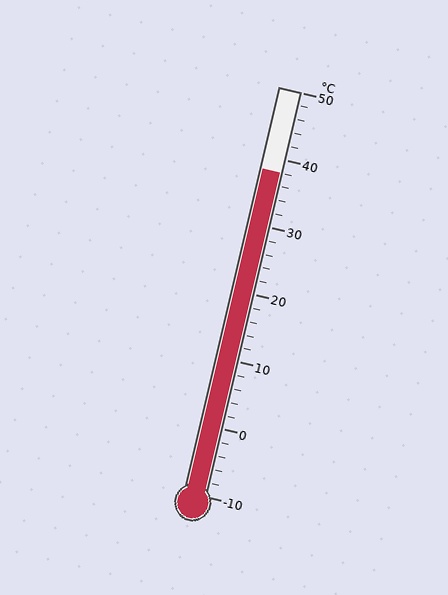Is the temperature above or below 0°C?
The temperature is above 0°C.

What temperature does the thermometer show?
The thermometer shows approximately 38°C.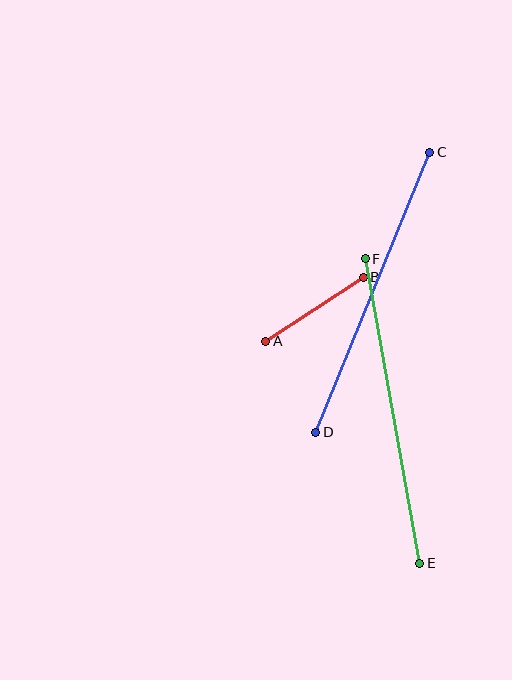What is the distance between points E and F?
The distance is approximately 310 pixels.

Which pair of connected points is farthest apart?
Points E and F are farthest apart.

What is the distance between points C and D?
The distance is approximately 302 pixels.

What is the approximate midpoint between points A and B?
The midpoint is at approximately (314, 309) pixels.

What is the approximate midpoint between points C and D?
The midpoint is at approximately (373, 292) pixels.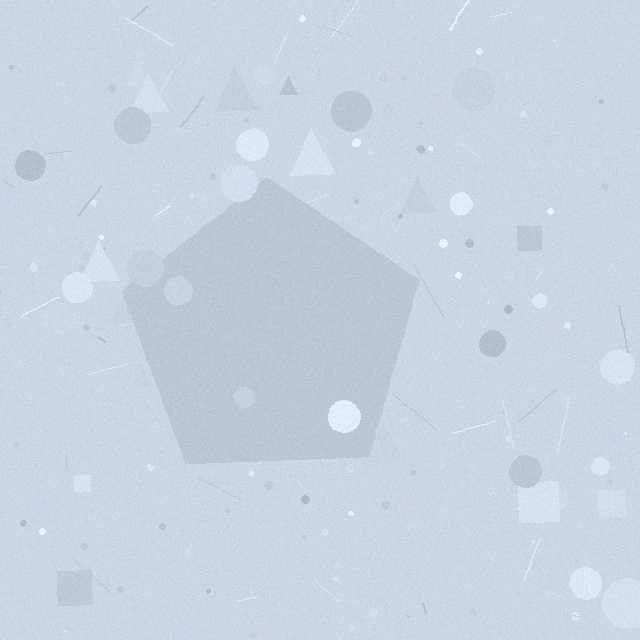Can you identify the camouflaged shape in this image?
The camouflaged shape is a pentagon.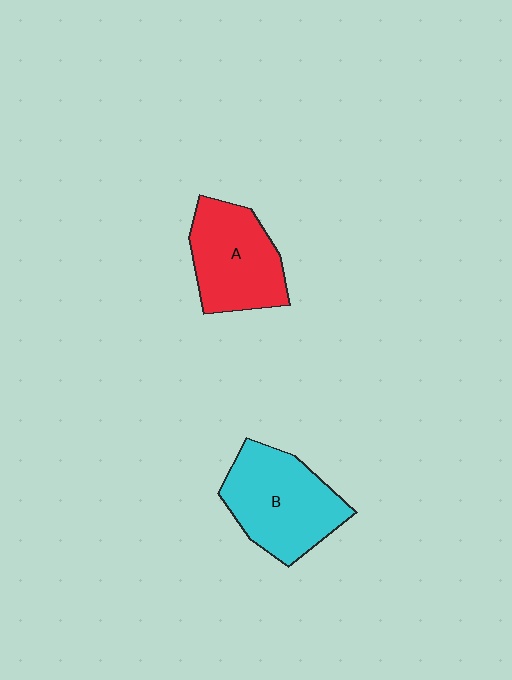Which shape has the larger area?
Shape B (cyan).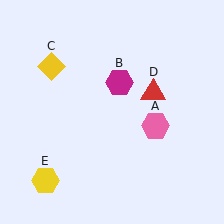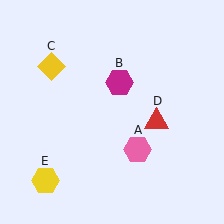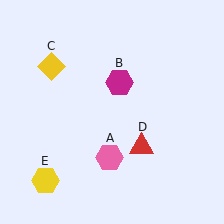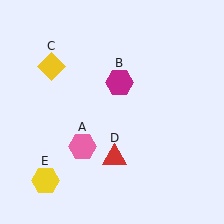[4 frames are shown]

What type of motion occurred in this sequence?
The pink hexagon (object A), red triangle (object D) rotated clockwise around the center of the scene.